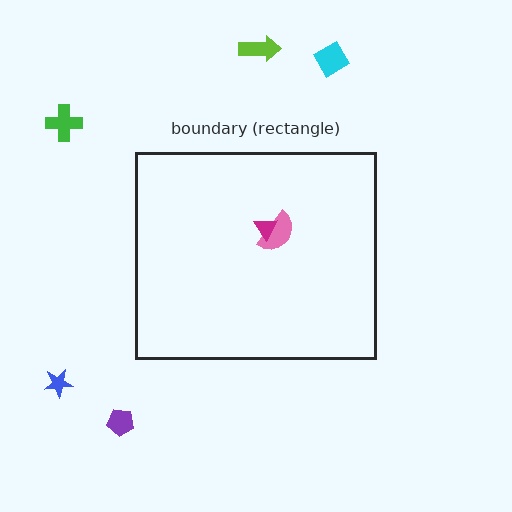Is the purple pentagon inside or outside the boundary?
Outside.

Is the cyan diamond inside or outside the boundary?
Outside.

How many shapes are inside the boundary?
2 inside, 5 outside.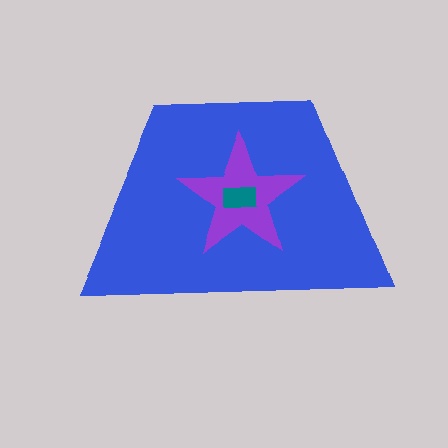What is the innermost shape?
The teal rectangle.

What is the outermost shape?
The blue trapezoid.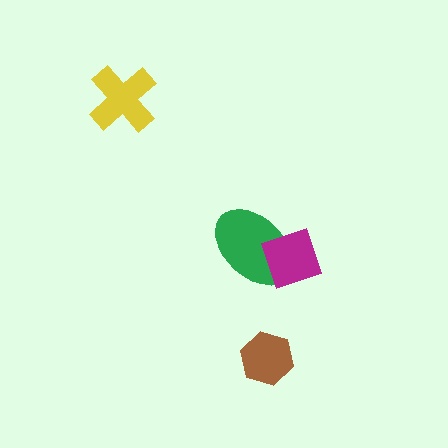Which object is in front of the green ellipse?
The magenta diamond is in front of the green ellipse.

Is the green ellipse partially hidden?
Yes, it is partially covered by another shape.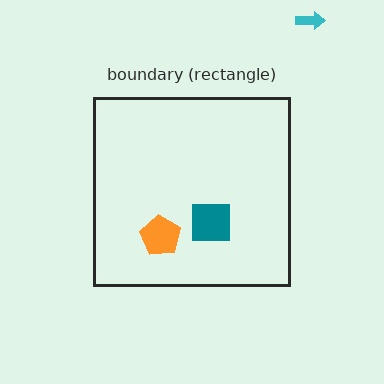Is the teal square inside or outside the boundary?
Inside.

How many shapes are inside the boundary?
3 inside, 1 outside.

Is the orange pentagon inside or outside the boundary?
Inside.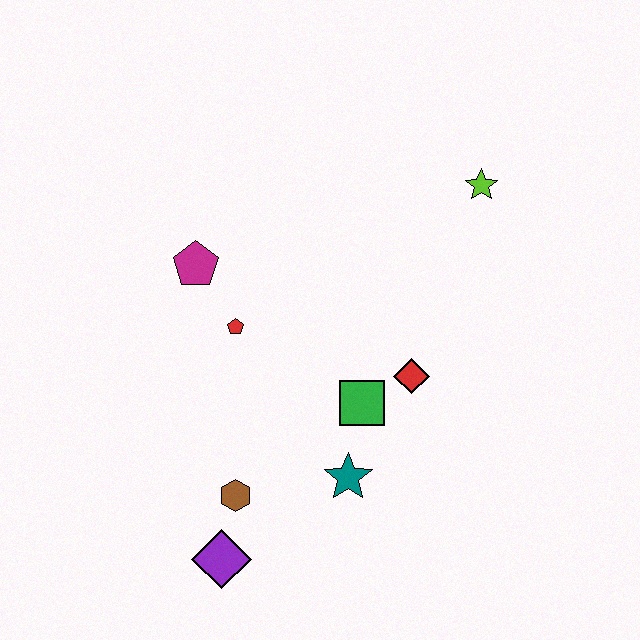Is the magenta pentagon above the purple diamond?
Yes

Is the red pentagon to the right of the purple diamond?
Yes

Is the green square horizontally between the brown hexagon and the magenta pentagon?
No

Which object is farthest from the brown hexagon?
The lime star is farthest from the brown hexagon.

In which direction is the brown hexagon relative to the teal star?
The brown hexagon is to the left of the teal star.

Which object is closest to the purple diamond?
The brown hexagon is closest to the purple diamond.